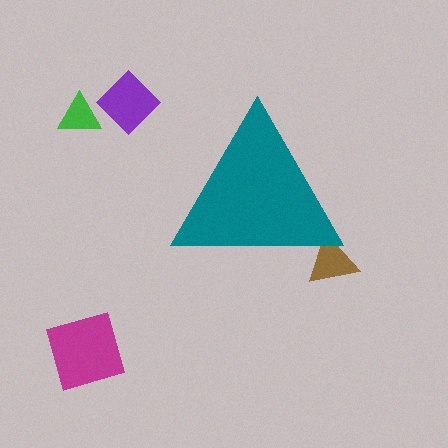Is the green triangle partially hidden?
No, the green triangle is fully visible.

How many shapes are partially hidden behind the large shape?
1 shape is partially hidden.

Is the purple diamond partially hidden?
No, the purple diamond is fully visible.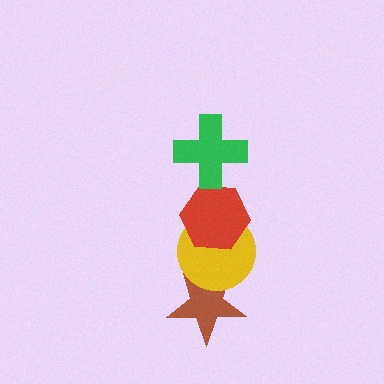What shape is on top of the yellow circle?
The red hexagon is on top of the yellow circle.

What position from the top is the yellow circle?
The yellow circle is 3rd from the top.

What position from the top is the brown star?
The brown star is 4th from the top.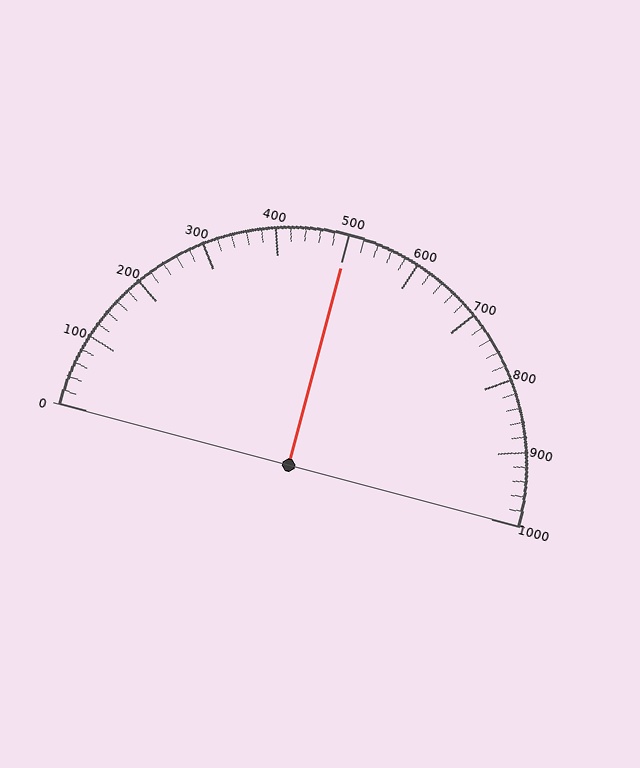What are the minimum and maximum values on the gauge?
The gauge ranges from 0 to 1000.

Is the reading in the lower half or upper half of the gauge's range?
The reading is in the upper half of the range (0 to 1000).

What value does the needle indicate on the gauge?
The needle indicates approximately 500.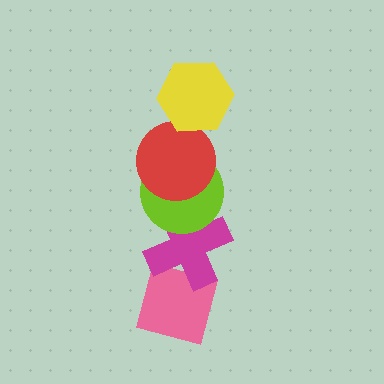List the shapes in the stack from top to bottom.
From top to bottom: the yellow hexagon, the red circle, the lime circle, the magenta cross, the pink square.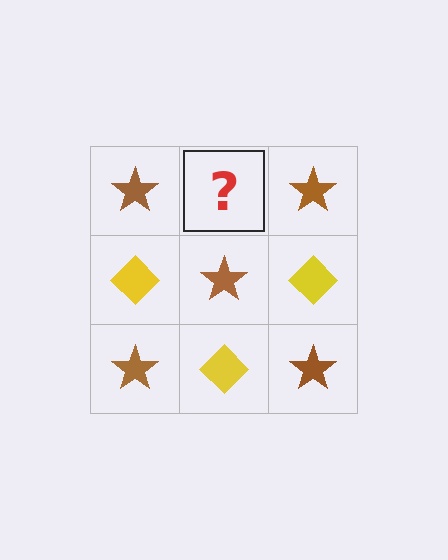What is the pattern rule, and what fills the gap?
The rule is that it alternates brown star and yellow diamond in a checkerboard pattern. The gap should be filled with a yellow diamond.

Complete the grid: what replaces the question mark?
The question mark should be replaced with a yellow diamond.